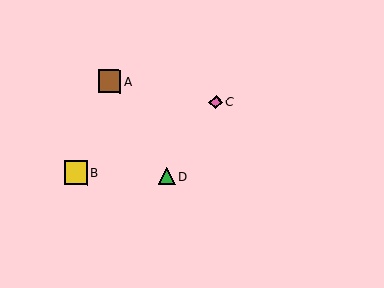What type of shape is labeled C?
Shape C is a pink diamond.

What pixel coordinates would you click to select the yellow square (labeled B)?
Click at (76, 173) to select the yellow square B.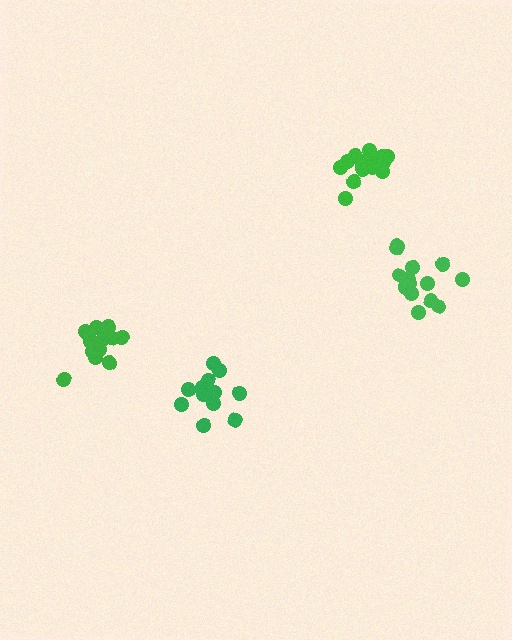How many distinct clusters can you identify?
There are 4 distinct clusters.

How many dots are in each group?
Group 1: 16 dots, Group 2: 12 dots, Group 3: 15 dots, Group 4: 13 dots (56 total).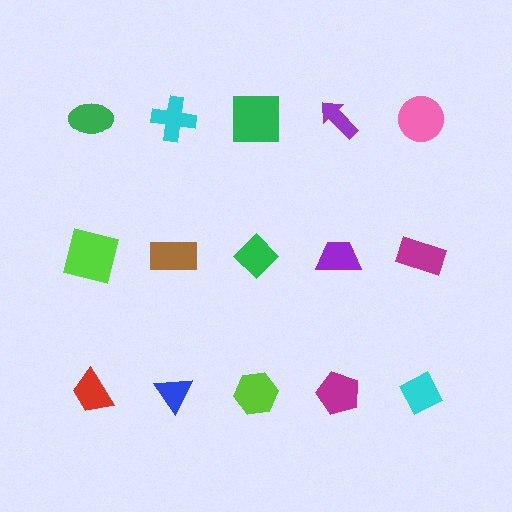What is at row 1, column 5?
A pink circle.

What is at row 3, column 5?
A cyan diamond.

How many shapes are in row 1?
5 shapes.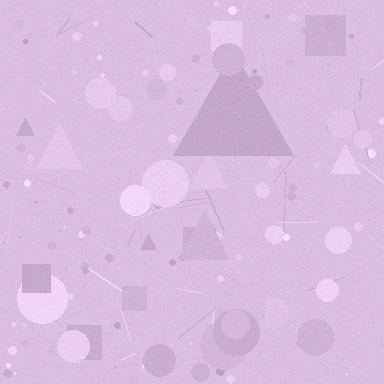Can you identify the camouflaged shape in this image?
The camouflaged shape is a triangle.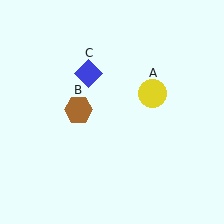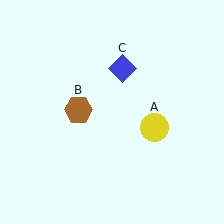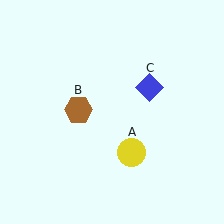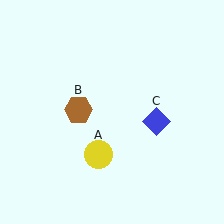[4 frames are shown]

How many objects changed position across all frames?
2 objects changed position: yellow circle (object A), blue diamond (object C).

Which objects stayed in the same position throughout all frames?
Brown hexagon (object B) remained stationary.